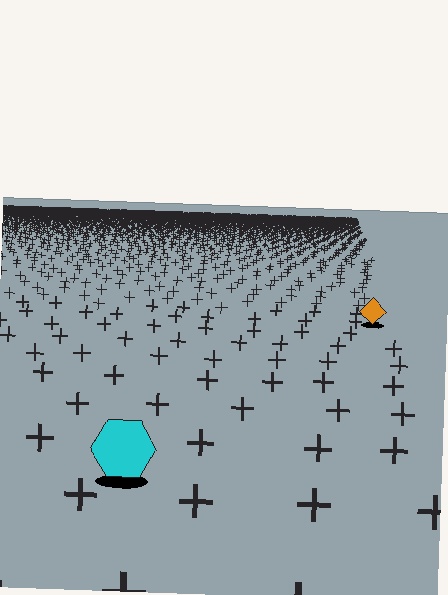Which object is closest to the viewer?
The cyan hexagon is closest. The texture marks near it are larger and more spread out.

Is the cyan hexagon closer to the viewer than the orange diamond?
Yes. The cyan hexagon is closer — you can tell from the texture gradient: the ground texture is coarser near it.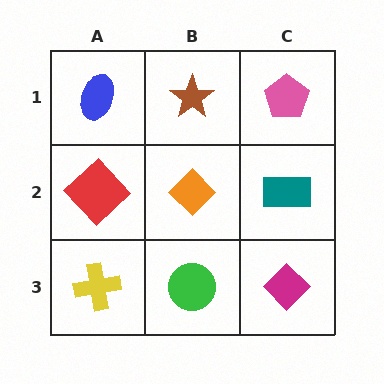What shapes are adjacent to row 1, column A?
A red diamond (row 2, column A), a brown star (row 1, column B).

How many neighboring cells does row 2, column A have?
3.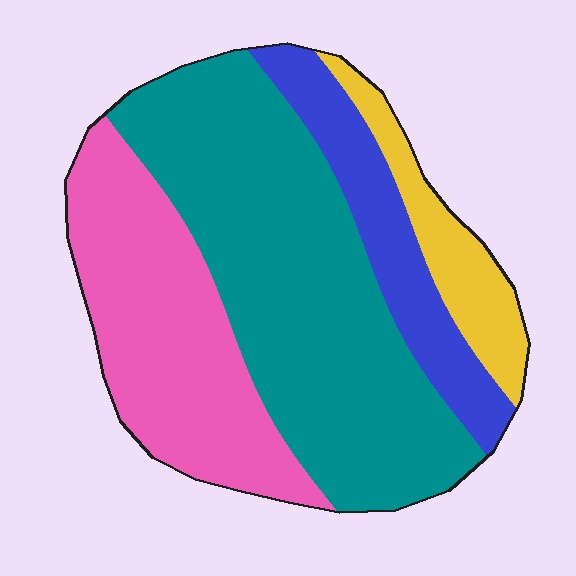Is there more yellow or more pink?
Pink.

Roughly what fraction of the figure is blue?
Blue covers 15% of the figure.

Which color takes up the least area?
Yellow, at roughly 10%.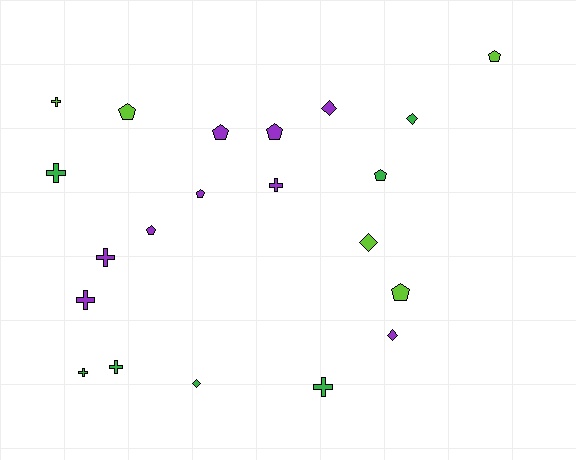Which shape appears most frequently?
Pentagon, with 8 objects.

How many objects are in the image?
There are 21 objects.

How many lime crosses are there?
There is 1 lime cross.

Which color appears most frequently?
Purple, with 9 objects.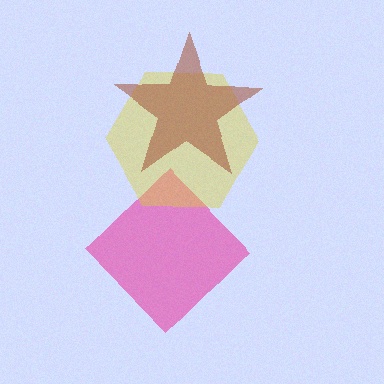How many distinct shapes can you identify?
There are 3 distinct shapes: a pink diamond, a yellow hexagon, a brown star.